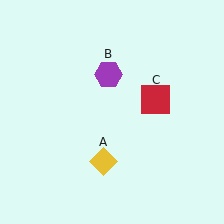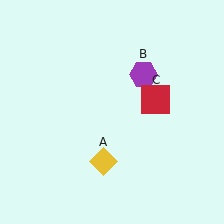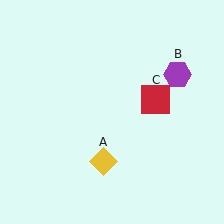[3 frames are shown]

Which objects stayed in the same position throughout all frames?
Yellow diamond (object A) and red square (object C) remained stationary.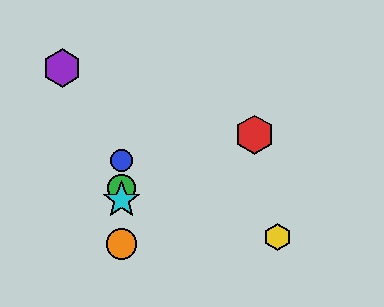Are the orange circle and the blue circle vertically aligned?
Yes, both are at x≈122.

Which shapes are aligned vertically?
The blue circle, the green circle, the orange circle, the cyan star are aligned vertically.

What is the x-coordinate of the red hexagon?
The red hexagon is at x≈254.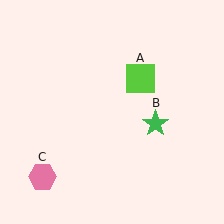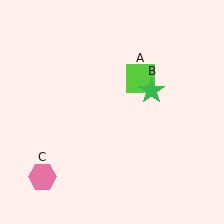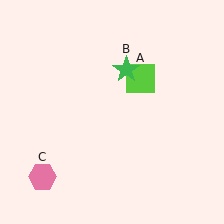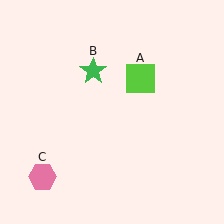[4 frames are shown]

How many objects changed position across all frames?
1 object changed position: green star (object B).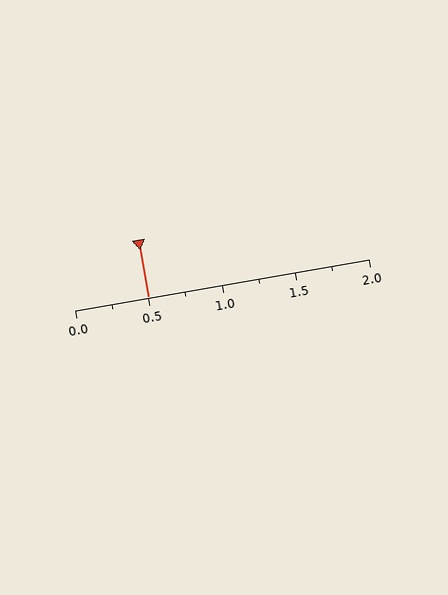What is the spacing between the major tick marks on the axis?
The major ticks are spaced 0.5 apart.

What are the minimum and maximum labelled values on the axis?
The axis runs from 0.0 to 2.0.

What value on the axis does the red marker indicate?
The marker indicates approximately 0.5.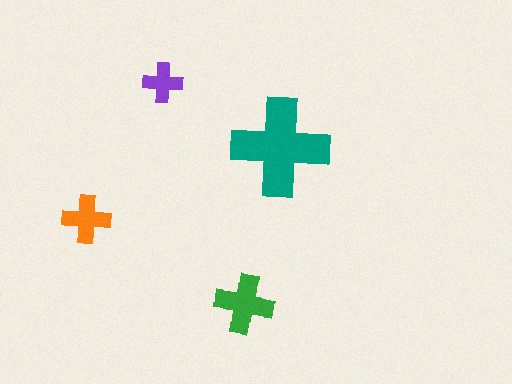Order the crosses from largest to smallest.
the teal one, the green one, the orange one, the purple one.